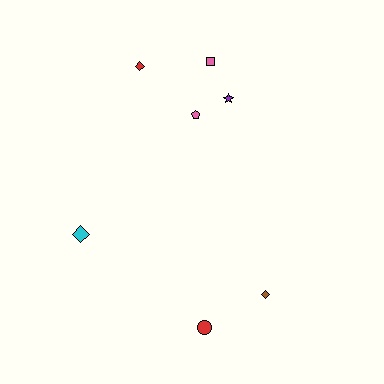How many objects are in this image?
There are 7 objects.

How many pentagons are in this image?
There is 1 pentagon.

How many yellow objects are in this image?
There are no yellow objects.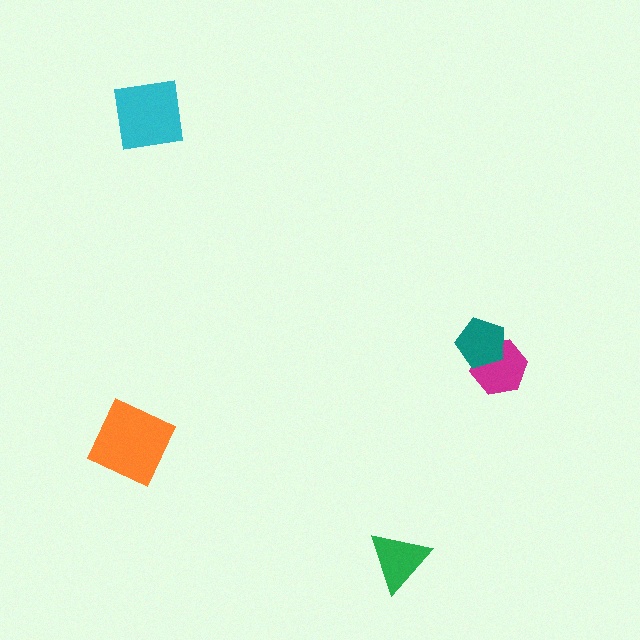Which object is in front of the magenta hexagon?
The teal pentagon is in front of the magenta hexagon.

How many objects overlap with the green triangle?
0 objects overlap with the green triangle.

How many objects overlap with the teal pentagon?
1 object overlaps with the teal pentagon.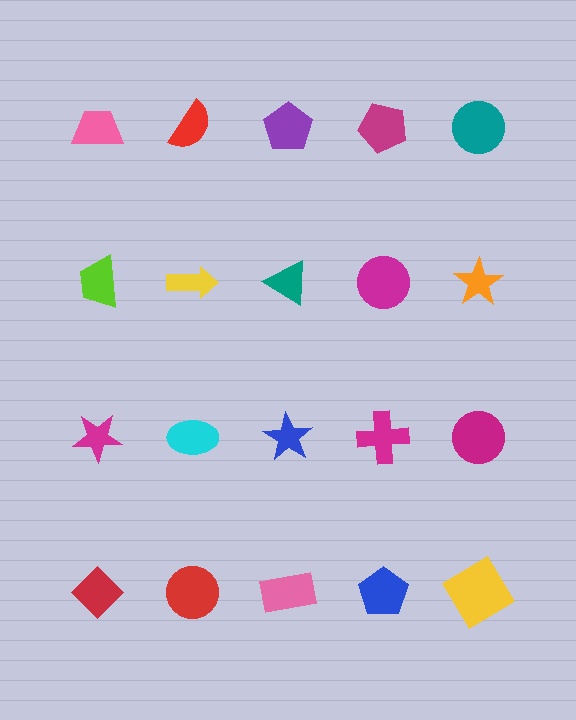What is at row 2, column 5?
An orange star.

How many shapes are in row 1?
5 shapes.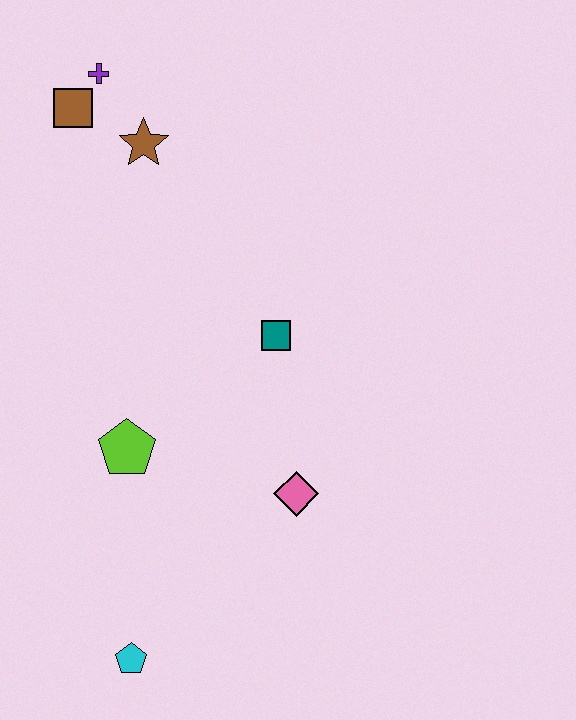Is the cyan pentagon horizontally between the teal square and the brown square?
Yes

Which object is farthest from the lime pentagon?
The purple cross is farthest from the lime pentagon.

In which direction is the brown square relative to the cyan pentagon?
The brown square is above the cyan pentagon.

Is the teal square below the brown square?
Yes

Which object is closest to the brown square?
The purple cross is closest to the brown square.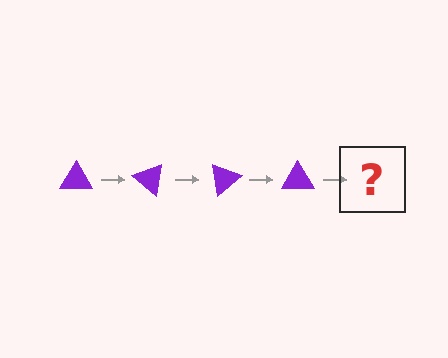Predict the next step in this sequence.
The next step is a purple triangle rotated 160 degrees.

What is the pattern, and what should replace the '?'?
The pattern is that the triangle rotates 40 degrees each step. The '?' should be a purple triangle rotated 160 degrees.